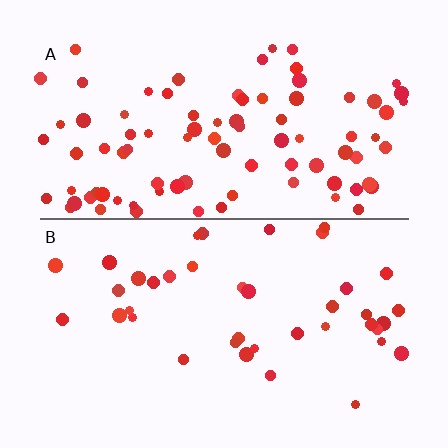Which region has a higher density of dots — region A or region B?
A (the top).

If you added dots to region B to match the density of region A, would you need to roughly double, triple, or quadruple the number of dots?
Approximately double.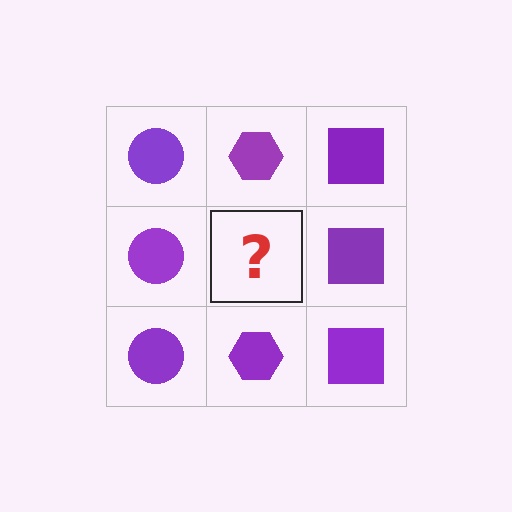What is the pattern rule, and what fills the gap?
The rule is that each column has a consistent shape. The gap should be filled with a purple hexagon.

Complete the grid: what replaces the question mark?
The question mark should be replaced with a purple hexagon.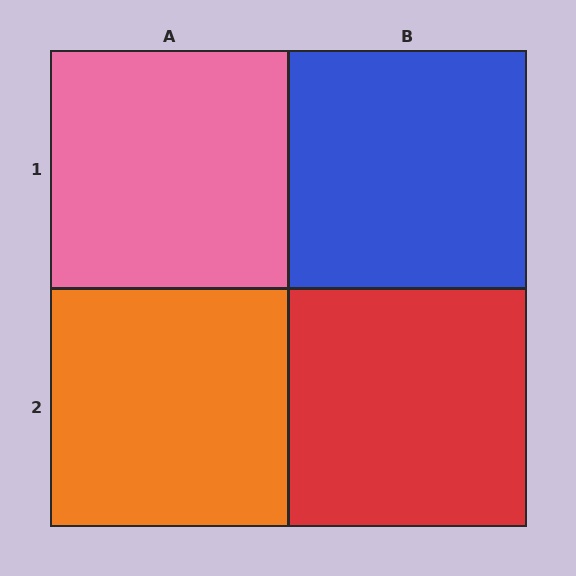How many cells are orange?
1 cell is orange.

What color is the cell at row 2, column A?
Orange.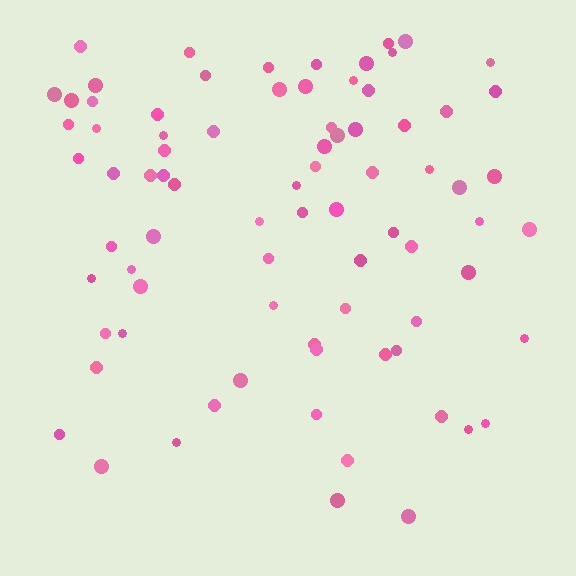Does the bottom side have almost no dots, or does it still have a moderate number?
Still a moderate number, just noticeably fewer than the top.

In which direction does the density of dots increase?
From bottom to top, with the top side densest.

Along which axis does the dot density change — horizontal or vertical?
Vertical.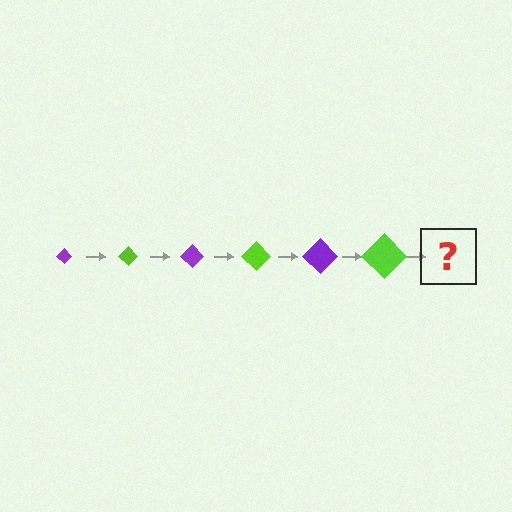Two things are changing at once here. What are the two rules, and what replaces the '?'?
The two rules are that the diamond grows larger each step and the color cycles through purple and lime. The '?' should be a purple diamond, larger than the previous one.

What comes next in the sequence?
The next element should be a purple diamond, larger than the previous one.